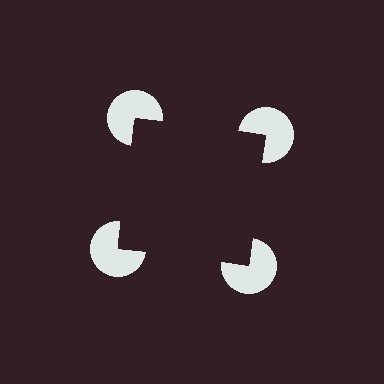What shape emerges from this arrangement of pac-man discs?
An illusory square — its edges are inferred from the aligned wedge cuts in the pac-man discs, not physically drawn.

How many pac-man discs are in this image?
There are 4 — one at each vertex of the illusory square.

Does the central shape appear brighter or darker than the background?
It typically appears slightly darker than the background, even though no actual brightness change is drawn.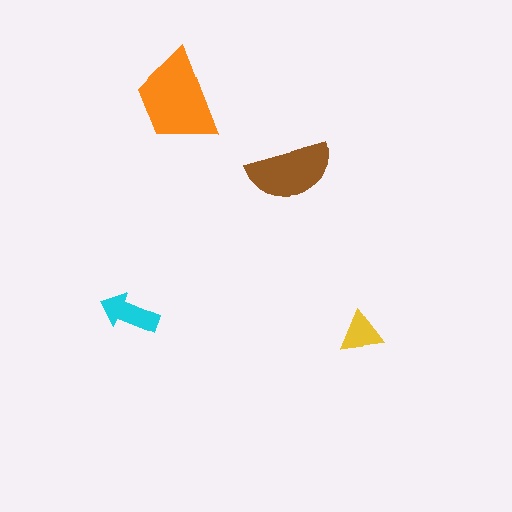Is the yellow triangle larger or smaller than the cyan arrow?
Smaller.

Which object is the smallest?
The yellow triangle.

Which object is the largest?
The orange trapezoid.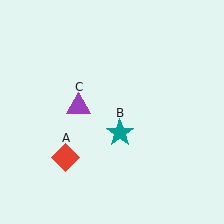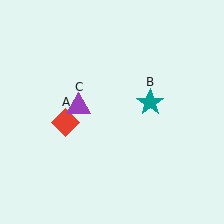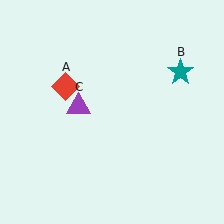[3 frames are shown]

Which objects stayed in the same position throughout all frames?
Purple triangle (object C) remained stationary.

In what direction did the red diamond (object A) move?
The red diamond (object A) moved up.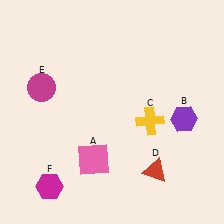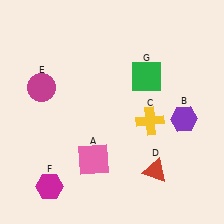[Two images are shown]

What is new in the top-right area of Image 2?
A green square (G) was added in the top-right area of Image 2.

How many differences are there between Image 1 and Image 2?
There is 1 difference between the two images.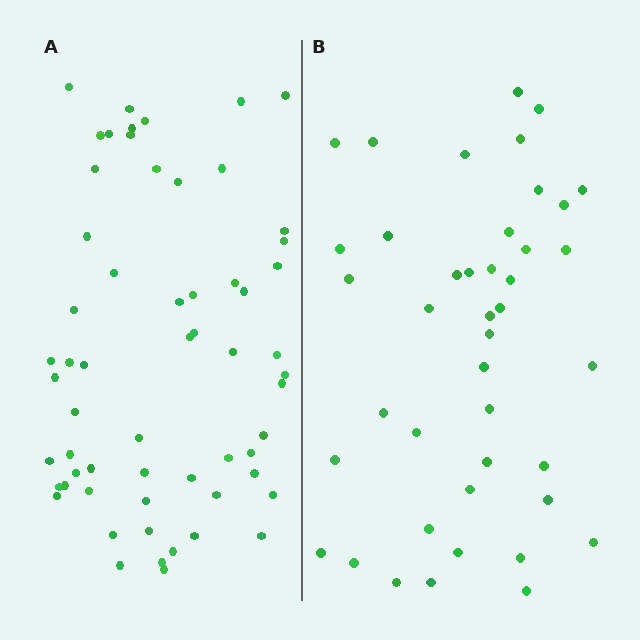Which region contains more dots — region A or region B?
Region A (the left region) has more dots.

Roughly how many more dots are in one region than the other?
Region A has approximately 20 more dots than region B.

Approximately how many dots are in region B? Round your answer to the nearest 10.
About 40 dots. (The exact count is 42, which rounds to 40.)